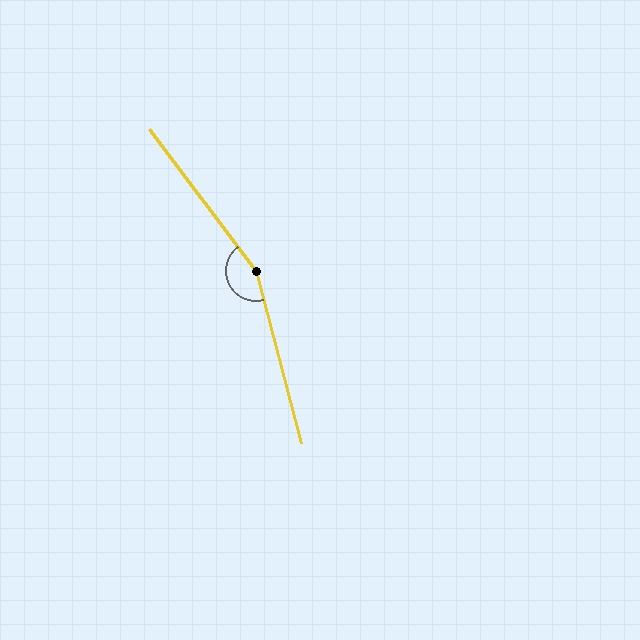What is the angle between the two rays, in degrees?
Approximately 158 degrees.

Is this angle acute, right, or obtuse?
It is obtuse.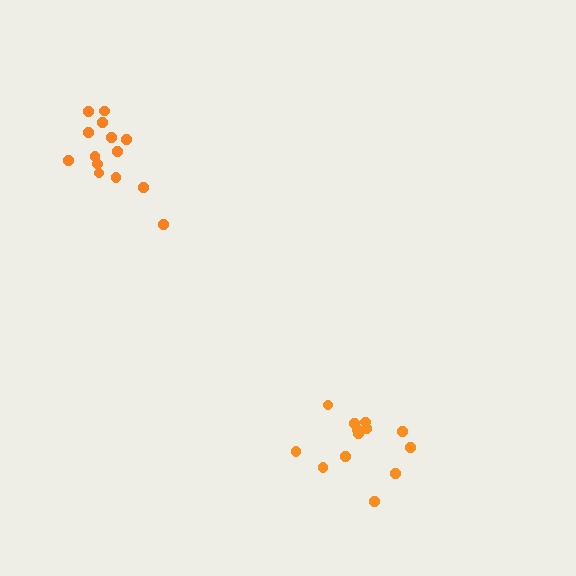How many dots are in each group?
Group 1: 13 dots, Group 2: 14 dots (27 total).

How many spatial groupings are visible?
There are 2 spatial groupings.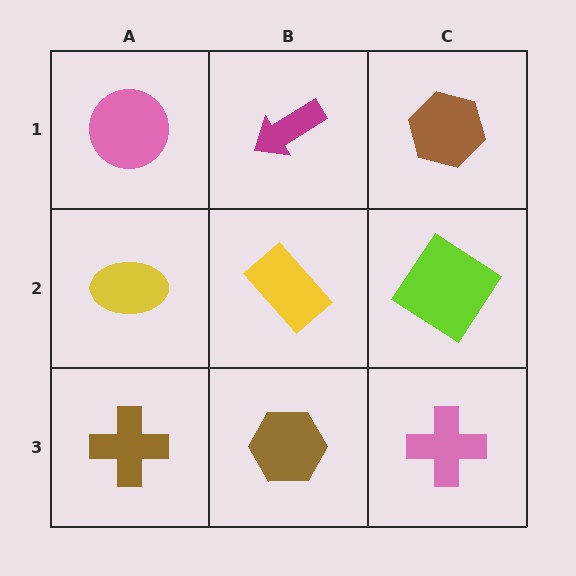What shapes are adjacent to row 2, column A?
A pink circle (row 1, column A), a brown cross (row 3, column A), a yellow rectangle (row 2, column B).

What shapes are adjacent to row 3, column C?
A lime diamond (row 2, column C), a brown hexagon (row 3, column B).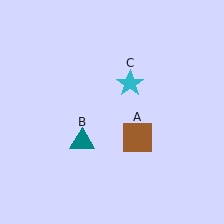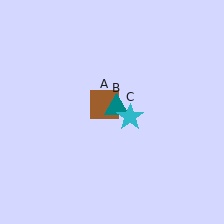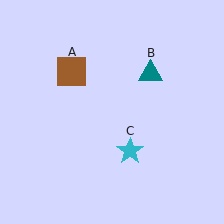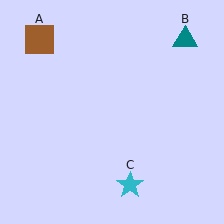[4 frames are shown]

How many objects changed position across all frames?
3 objects changed position: brown square (object A), teal triangle (object B), cyan star (object C).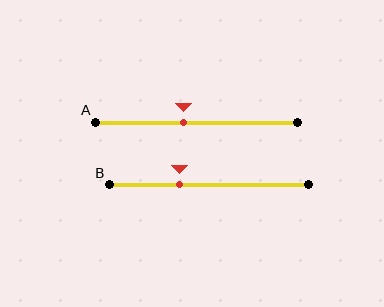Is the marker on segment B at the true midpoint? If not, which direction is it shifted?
No, the marker on segment B is shifted to the left by about 15% of the segment length.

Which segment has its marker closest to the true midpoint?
Segment A has its marker closest to the true midpoint.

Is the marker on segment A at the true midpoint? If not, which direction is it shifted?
No, the marker on segment A is shifted to the left by about 7% of the segment length.